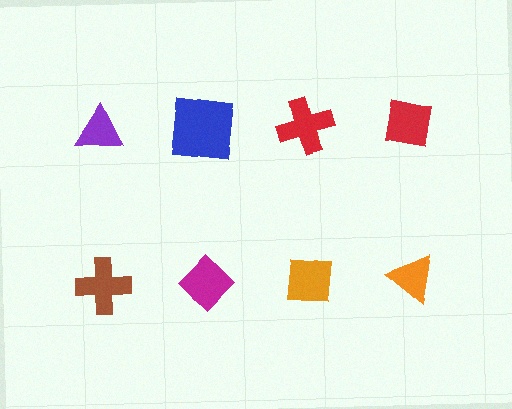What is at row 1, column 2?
A blue square.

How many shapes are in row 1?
4 shapes.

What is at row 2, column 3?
An orange square.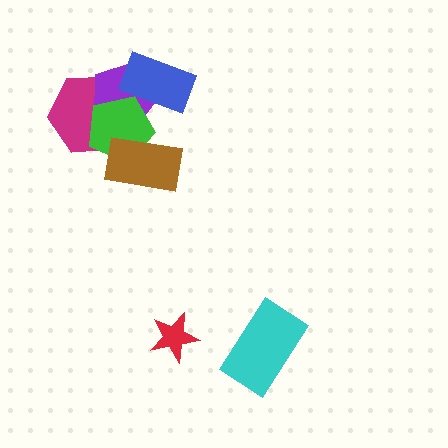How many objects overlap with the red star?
0 objects overlap with the red star.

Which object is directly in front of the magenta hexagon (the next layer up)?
The purple pentagon is directly in front of the magenta hexagon.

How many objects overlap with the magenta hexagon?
2 objects overlap with the magenta hexagon.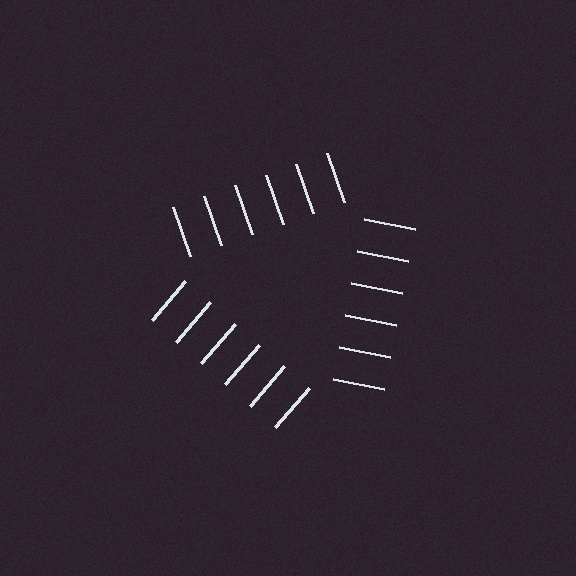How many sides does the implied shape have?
3 sides — the line-ends trace a triangle.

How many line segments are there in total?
18 — 6 along each of the 3 edges.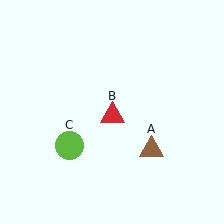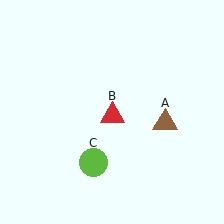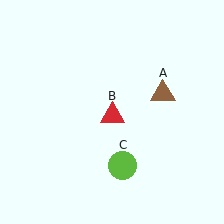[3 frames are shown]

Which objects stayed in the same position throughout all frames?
Red triangle (object B) remained stationary.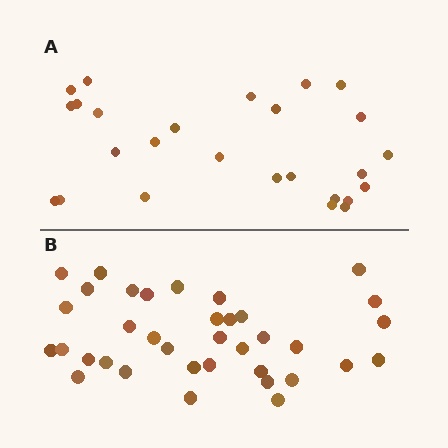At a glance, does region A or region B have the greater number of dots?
Region B (the bottom region) has more dots.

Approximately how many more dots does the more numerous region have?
Region B has roughly 10 or so more dots than region A.